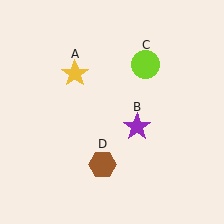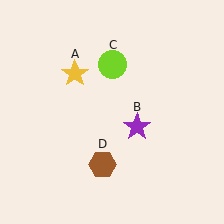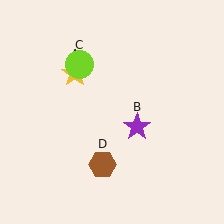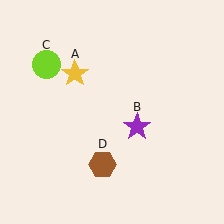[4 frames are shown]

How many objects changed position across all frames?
1 object changed position: lime circle (object C).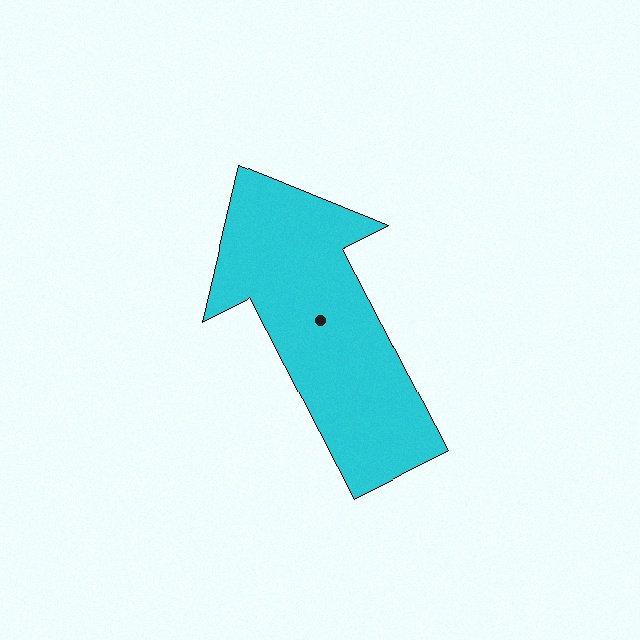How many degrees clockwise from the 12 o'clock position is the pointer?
Approximately 333 degrees.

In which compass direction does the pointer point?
Northwest.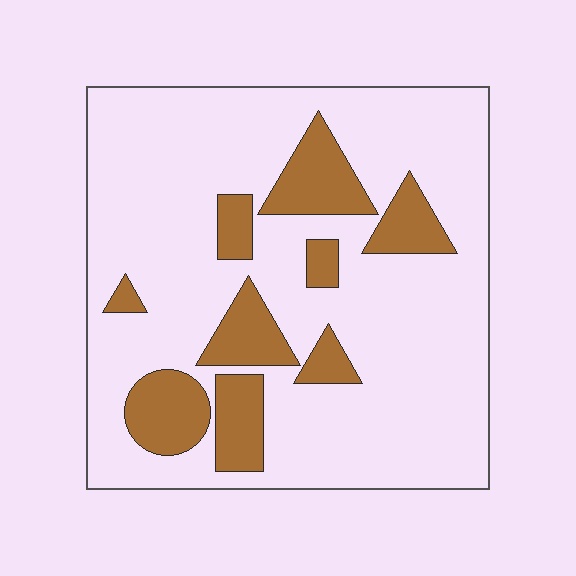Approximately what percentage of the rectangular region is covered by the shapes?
Approximately 20%.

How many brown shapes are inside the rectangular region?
9.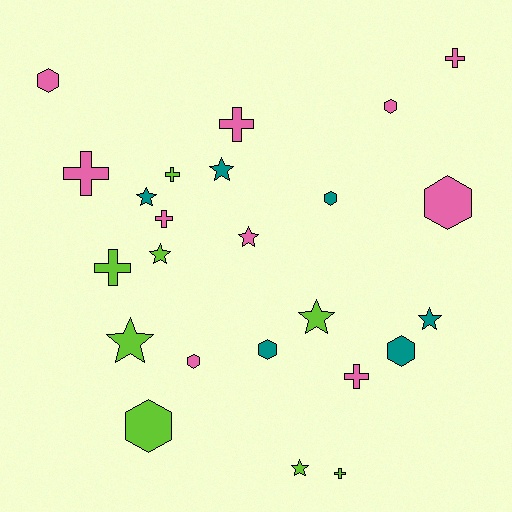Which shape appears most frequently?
Cross, with 8 objects.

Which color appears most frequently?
Pink, with 10 objects.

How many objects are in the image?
There are 24 objects.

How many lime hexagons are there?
There is 1 lime hexagon.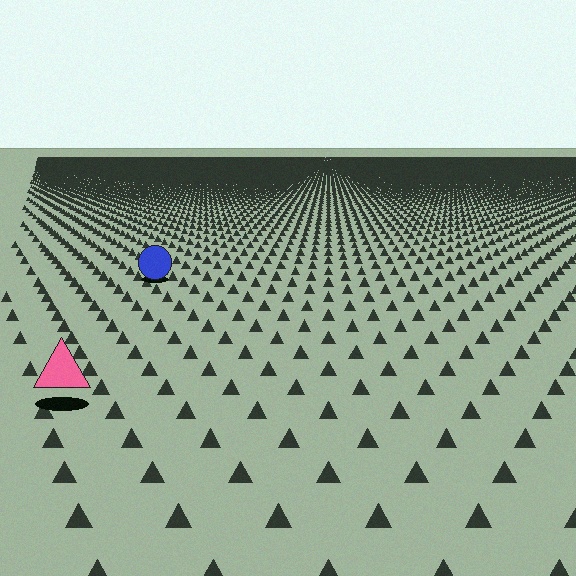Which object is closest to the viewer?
The pink triangle is closest. The texture marks near it are larger and more spread out.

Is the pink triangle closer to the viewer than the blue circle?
Yes. The pink triangle is closer — you can tell from the texture gradient: the ground texture is coarser near it.